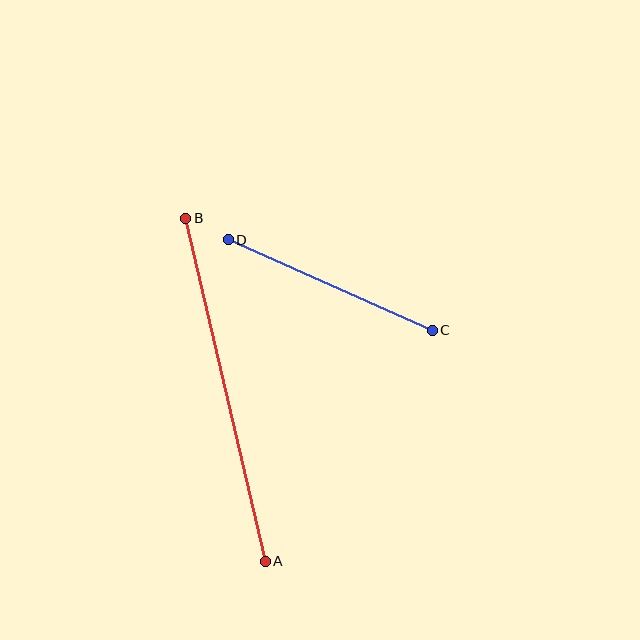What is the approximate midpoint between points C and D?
The midpoint is at approximately (330, 285) pixels.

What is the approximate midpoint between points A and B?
The midpoint is at approximately (226, 390) pixels.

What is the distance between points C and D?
The distance is approximately 223 pixels.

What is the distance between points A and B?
The distance is approximately 352 pixels.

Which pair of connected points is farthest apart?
Points A and B are farthest apart.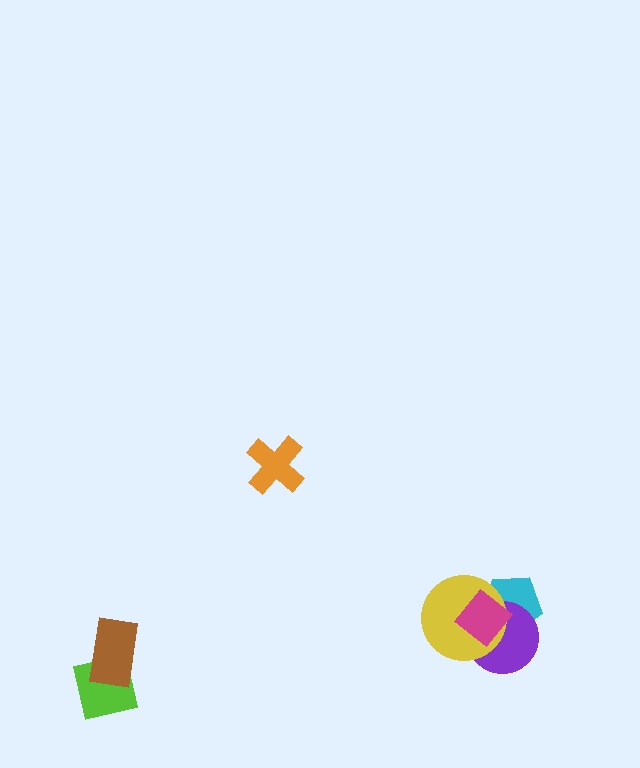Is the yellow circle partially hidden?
Yes, it is partially covered by another shape.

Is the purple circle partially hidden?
Yes, it is partially covered by another shape.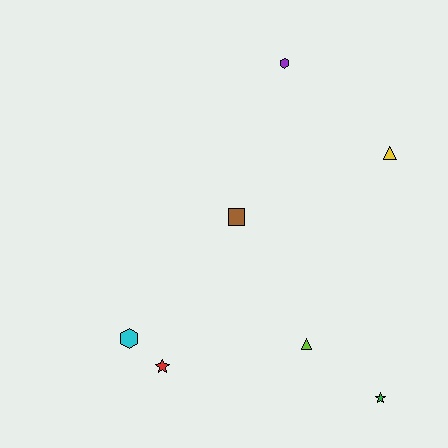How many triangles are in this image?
There are 2 triangles.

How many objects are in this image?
There are 7 objects.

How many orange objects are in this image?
There are no orange objects.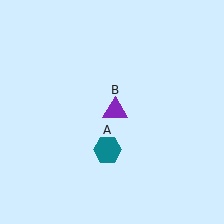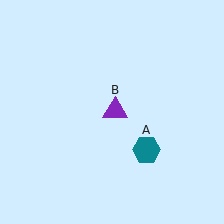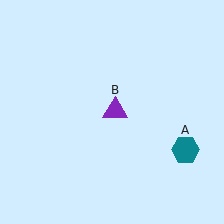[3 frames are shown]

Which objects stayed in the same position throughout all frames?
Purple triangle (object B) remained stationary.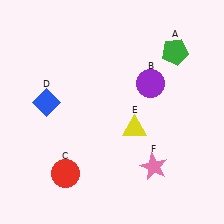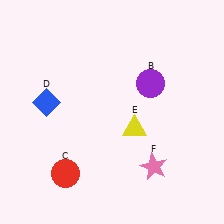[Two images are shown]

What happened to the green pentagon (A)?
The green pentagon (A) was removed in Image 2. It was in the top-right area of Image 1.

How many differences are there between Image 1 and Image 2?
There is 1 difference between the two images.